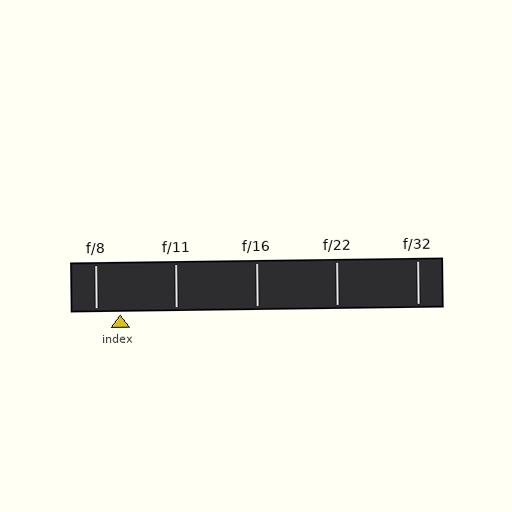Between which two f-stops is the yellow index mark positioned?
The index mark is between f/8 and f/11.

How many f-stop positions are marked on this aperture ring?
There are 5 f-stop positions marked.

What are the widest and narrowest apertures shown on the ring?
The widest aperture shown is f/8 and the narrowest is f/32.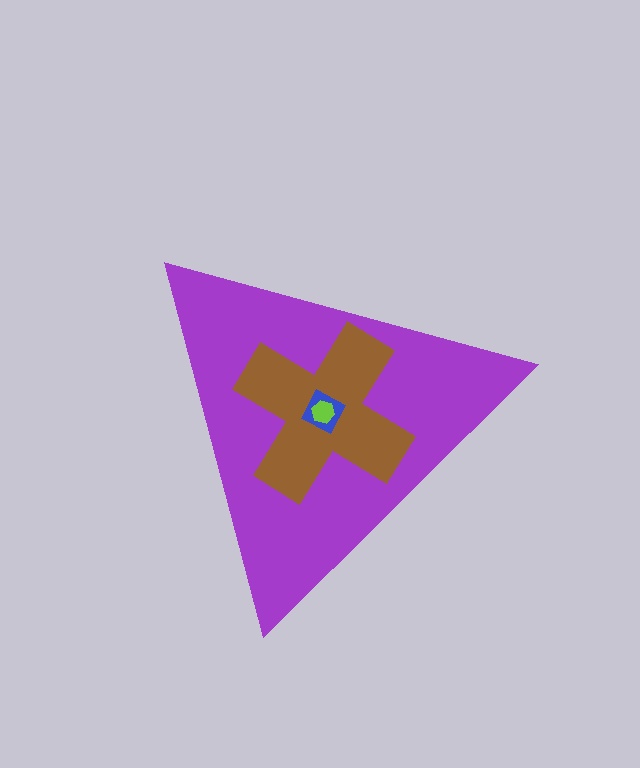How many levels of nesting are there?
4.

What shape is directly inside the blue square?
The lime hexagon.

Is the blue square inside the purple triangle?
Yes.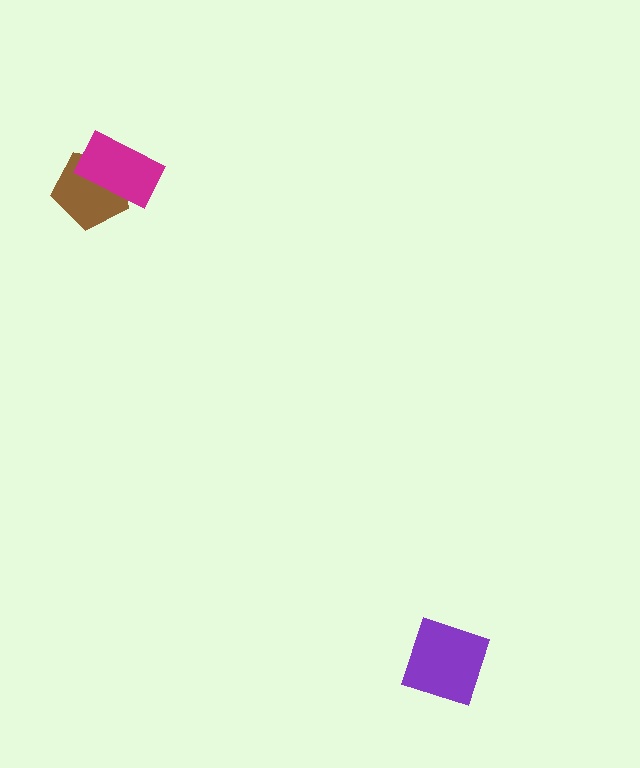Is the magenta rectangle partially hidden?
No, no other shape covers it.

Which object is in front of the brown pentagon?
The magenta rectangle is in front of the brown pentagon.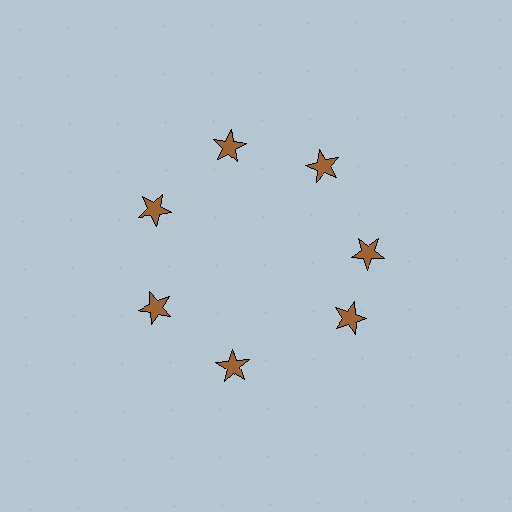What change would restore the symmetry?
The symmetry would be restored by rotating it back into even spacing with its neighbors so that all 7 stars sit at equal angles and equal distance from the center.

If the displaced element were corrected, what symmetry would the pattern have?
It would have 7-fold rotational symmetry — the pattern would map onto itself every 51 degrees.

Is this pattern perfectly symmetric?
No. The 7 brown stars are arranged in a ring, but one element near the 5 o'clock position is rotated out of alignment along the ring, breaking the 7-fold rotational symmetry.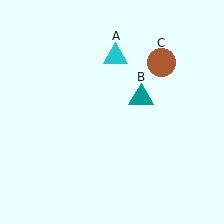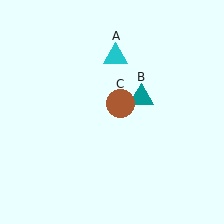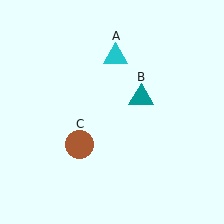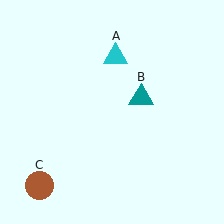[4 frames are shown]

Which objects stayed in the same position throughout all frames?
Cyan triangle (object A) and teal triangle (object B) remained stationary.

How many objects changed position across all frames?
1 object changed position: brown circle (object C).